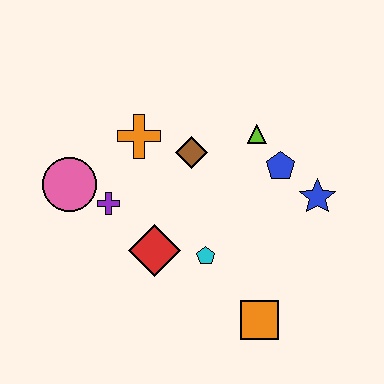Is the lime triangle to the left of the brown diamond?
No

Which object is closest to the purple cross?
The pink circle is closest to the purple cross.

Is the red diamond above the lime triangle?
No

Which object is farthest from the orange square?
The pink circle is farthest from the orange square.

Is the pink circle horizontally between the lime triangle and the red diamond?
No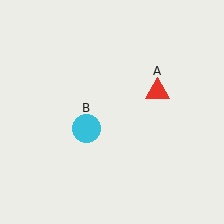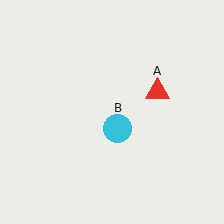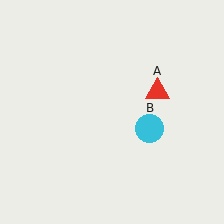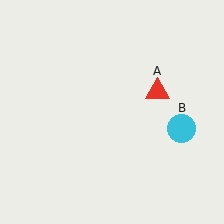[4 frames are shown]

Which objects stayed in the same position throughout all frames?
Red triangle (object A) remained stationary.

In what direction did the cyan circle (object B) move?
The cyan circle (object B) moved right.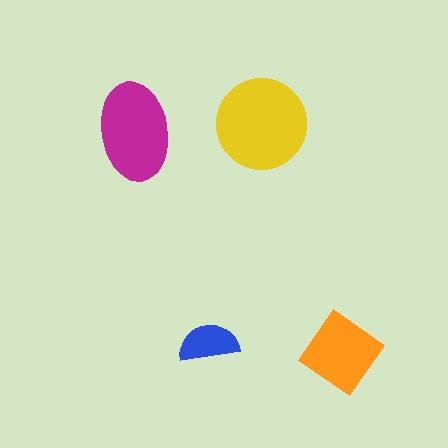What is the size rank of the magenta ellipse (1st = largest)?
2nd.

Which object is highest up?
The yellow circle is topmost.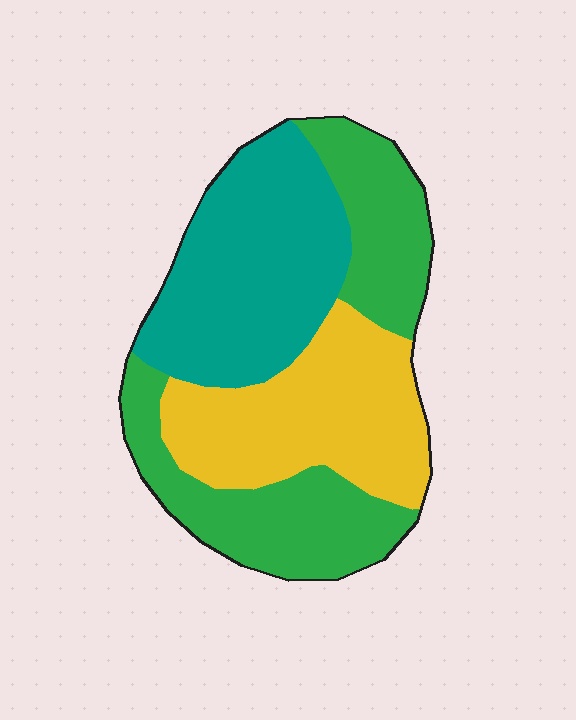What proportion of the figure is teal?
Teal takes up about one third (1/3) of the figure.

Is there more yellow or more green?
Green.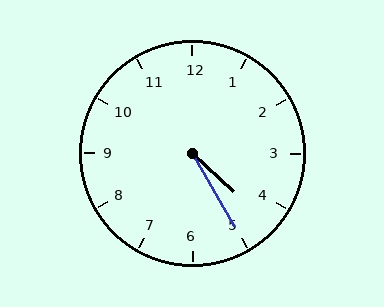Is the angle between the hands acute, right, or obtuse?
It is acute.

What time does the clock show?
4:25.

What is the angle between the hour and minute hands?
Approximately 18 degrees.